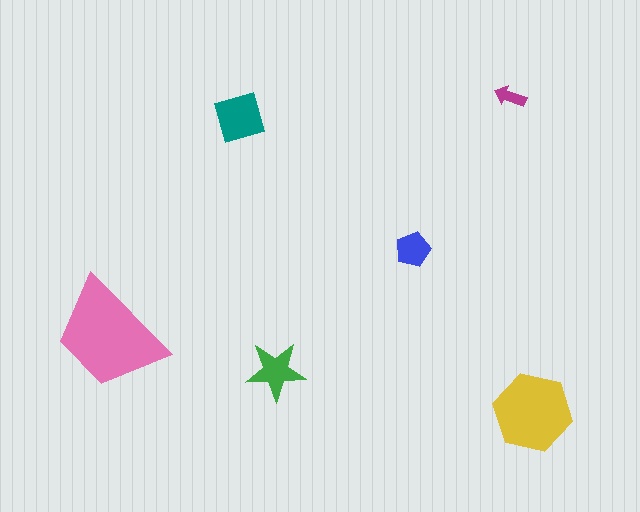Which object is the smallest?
The magenta arrow.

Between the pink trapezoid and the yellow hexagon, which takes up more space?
The pink trapezoid.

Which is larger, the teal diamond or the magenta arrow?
The teal diamond.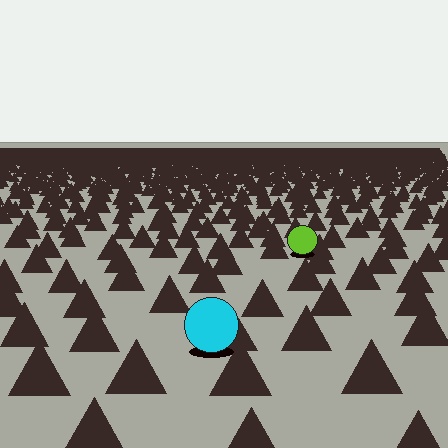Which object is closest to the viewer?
The cyan circle is closest. The texture marks near it are larger and more spread out.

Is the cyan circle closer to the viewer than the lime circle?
Yes. The cyan circle is closer — you can tell from the texture gradient: the ground texture is coarser near it.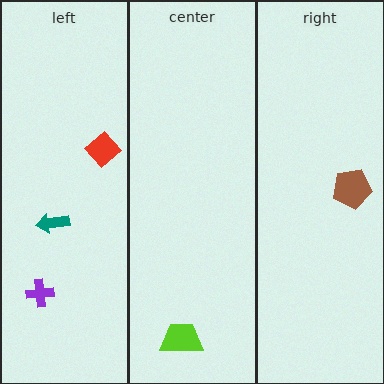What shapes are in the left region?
The teal arrow, the purple cross, the red diamond.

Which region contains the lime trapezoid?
The center region.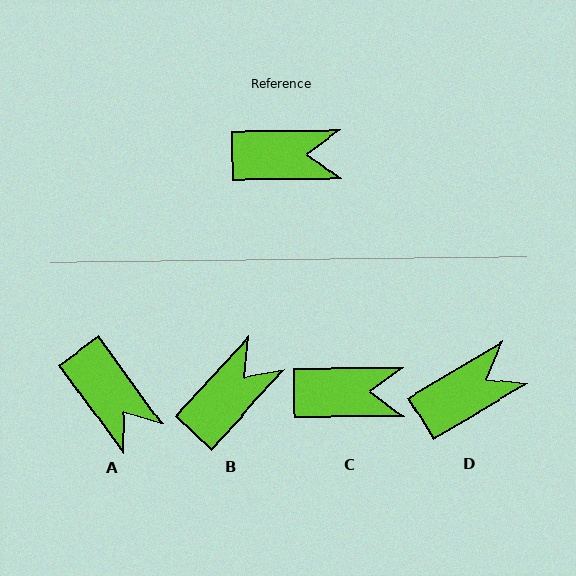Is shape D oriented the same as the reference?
No, it is off by about 30 degrees.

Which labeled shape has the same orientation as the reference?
C.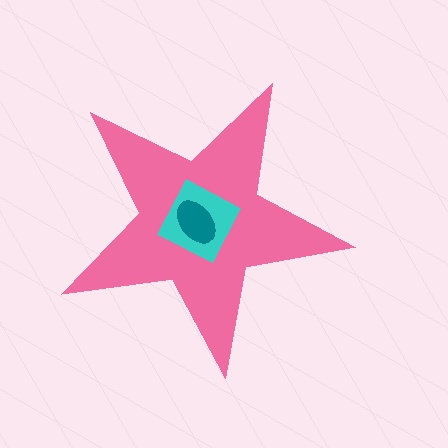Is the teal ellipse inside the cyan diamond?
Yes.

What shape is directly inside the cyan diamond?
The teal ellipse.